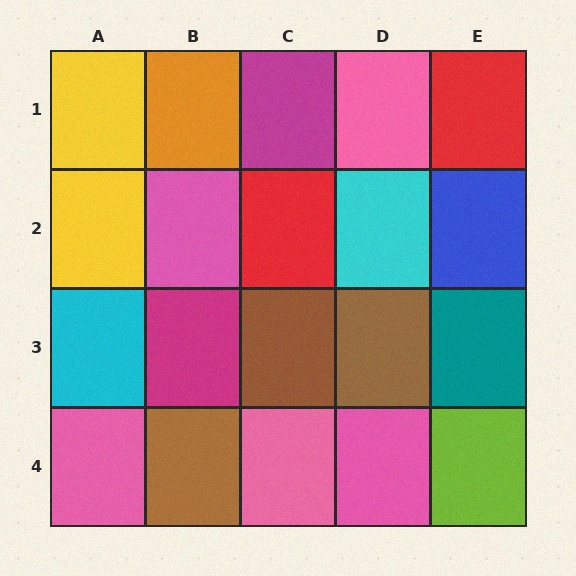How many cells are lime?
1 cell is lime.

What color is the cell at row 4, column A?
Pink.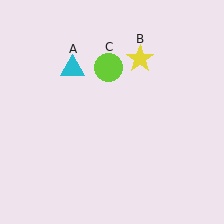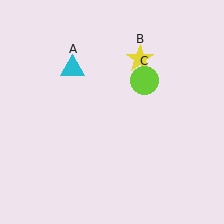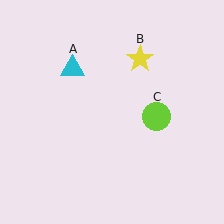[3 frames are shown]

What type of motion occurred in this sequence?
The lime circle (object C) rotated clockwise around the center of the scene.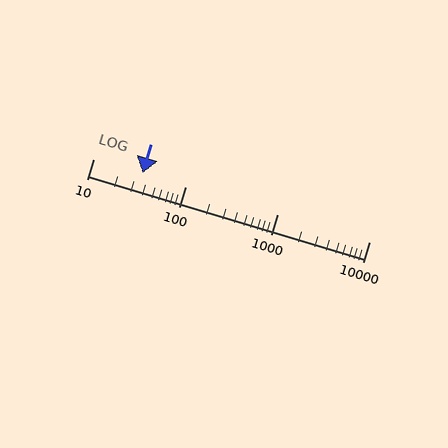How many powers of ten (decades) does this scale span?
The scale spans 3 decades, from 10 to 10000.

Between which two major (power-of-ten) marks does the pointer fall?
The pointer is between 10 and 100.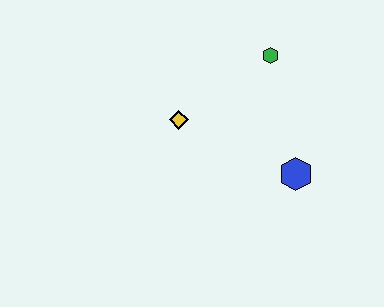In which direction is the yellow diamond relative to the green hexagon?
The yellow diamond is to the left of the green hexagon.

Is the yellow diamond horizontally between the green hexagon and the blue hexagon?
No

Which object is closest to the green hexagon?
The yellow diamond is closest to the green hexagon.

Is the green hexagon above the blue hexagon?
Yes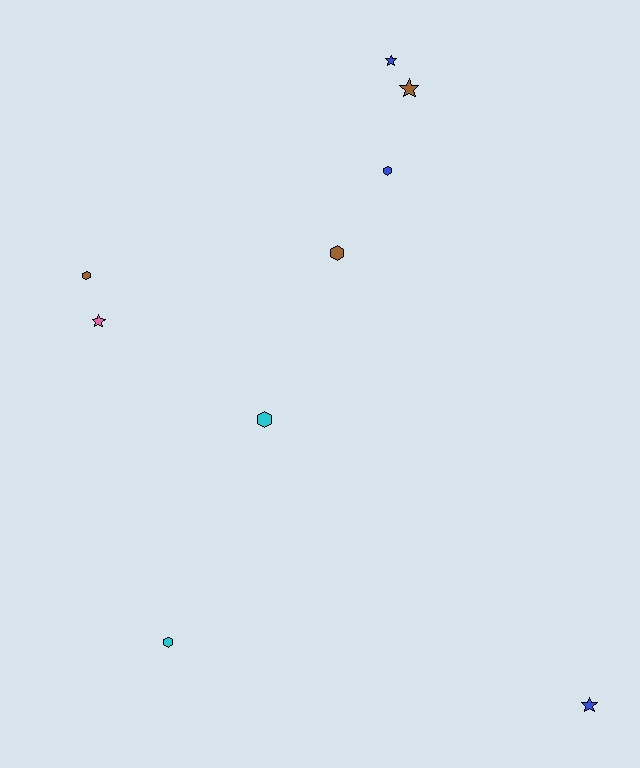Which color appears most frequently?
Brown, with 3 objects.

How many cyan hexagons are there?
There are 2 cyan hexagons.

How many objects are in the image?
There are 9 objects.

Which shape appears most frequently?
Hexagon, with 5 objects.